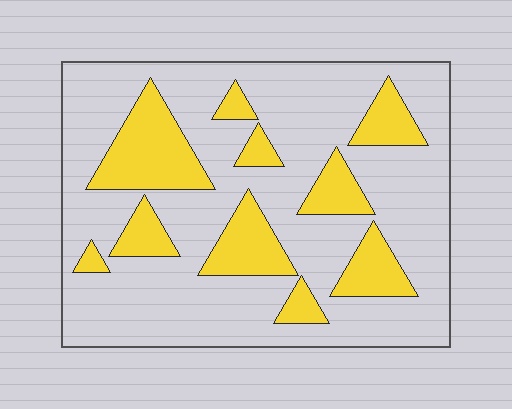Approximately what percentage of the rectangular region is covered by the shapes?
Approximately 25%.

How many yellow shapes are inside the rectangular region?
10.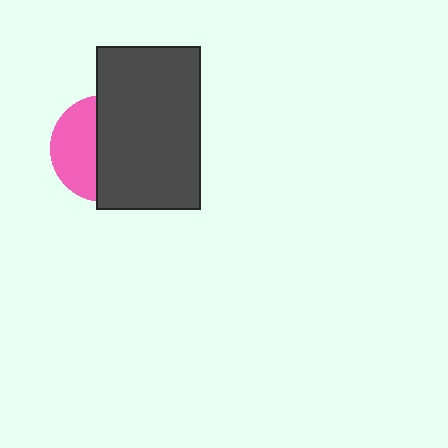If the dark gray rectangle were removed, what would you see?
You would see the complete pink circle.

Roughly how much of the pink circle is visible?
A small part of it is visible (roughly 41%).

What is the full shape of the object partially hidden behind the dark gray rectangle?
The partially hidden object is a pink circle.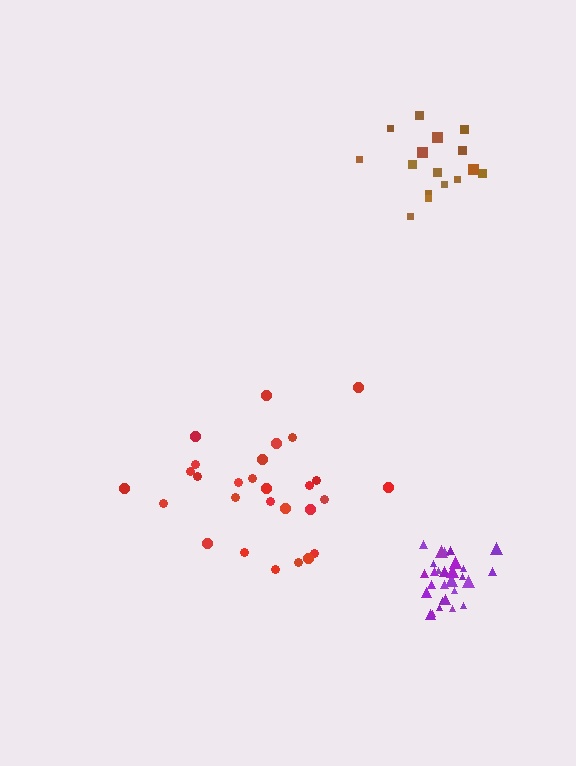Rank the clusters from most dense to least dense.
purple, brown, red.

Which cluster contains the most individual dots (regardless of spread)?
Red (28).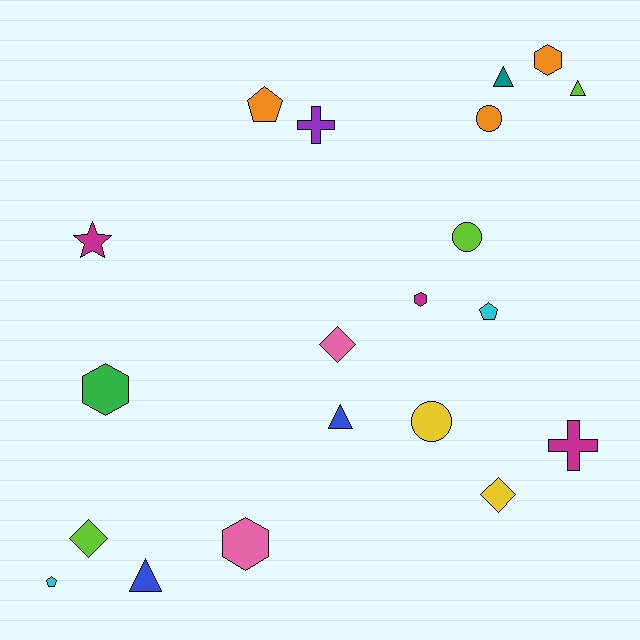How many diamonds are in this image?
There are 3 diamonds.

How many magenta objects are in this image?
There are 3 magenta objects.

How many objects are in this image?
There are 20 objects.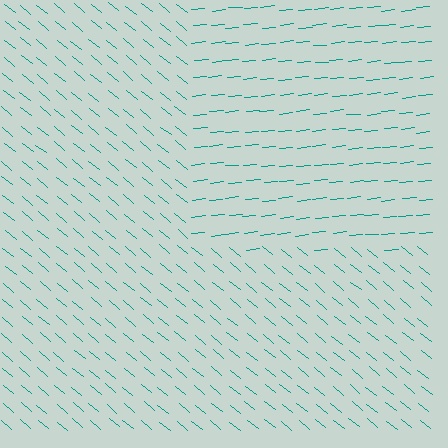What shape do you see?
I see a rectangle.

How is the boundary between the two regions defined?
The boundary is defined purely by a change in line orientation (approximately 45 degrees difference). All lines are the same color and thickness.